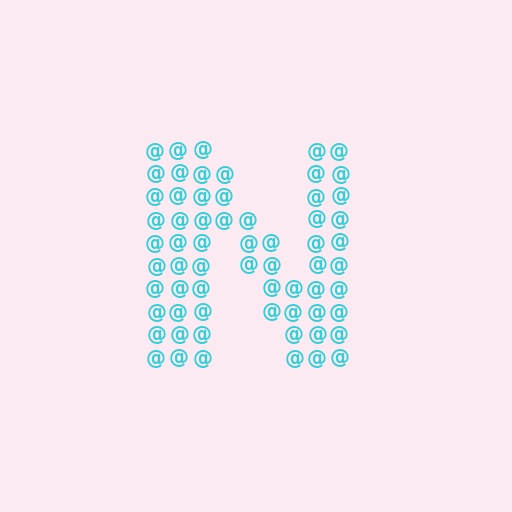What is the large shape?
The large shape is the letter N.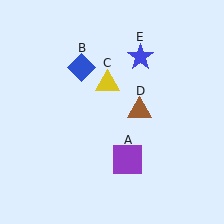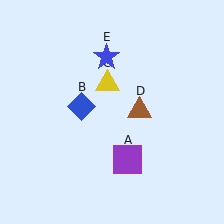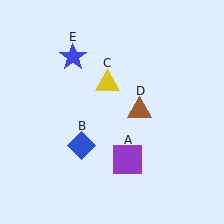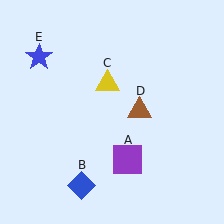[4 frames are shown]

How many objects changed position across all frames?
2 objects changed position: blue diamond (object B), blue star (object E).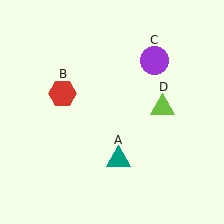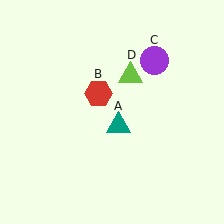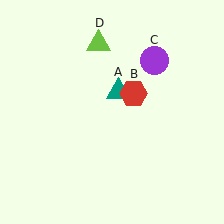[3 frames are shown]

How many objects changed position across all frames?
3 objects changed position: teal triangle (object A), red hexagon (object B), lime triangle (object D).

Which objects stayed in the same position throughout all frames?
Purple circle (object C) remained stationary.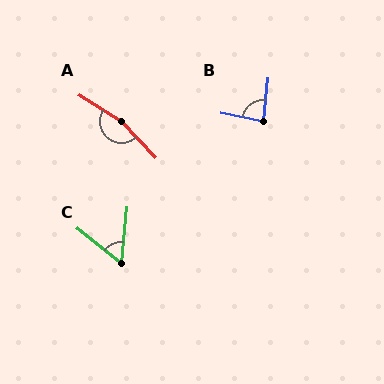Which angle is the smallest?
C, at approximately 57 degrees.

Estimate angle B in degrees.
Approximately 85 degrees.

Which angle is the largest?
A, at approximately 165 degrees.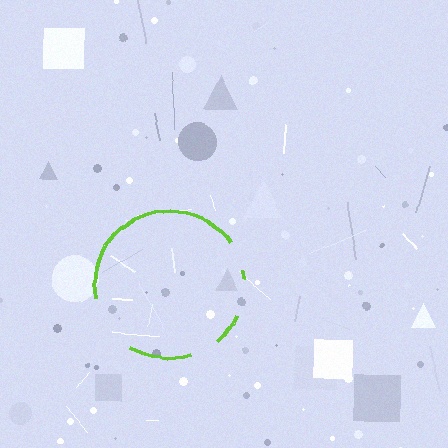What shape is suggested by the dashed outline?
The dashed outline suggests a circle.